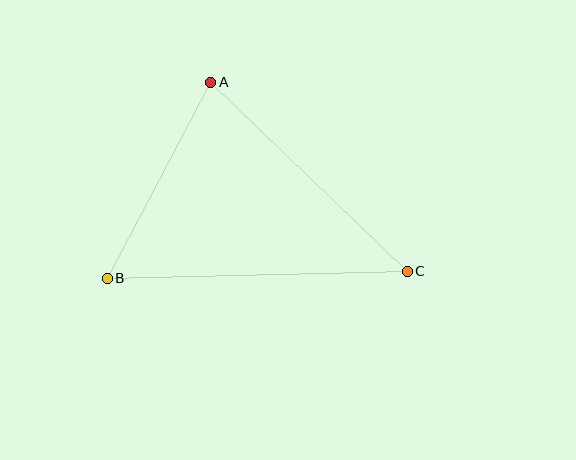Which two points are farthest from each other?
Points B and C are farthest from each other.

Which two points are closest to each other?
Points A and B are closest to each other.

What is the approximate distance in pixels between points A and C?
The distance between A and C is approximately 272 pixels.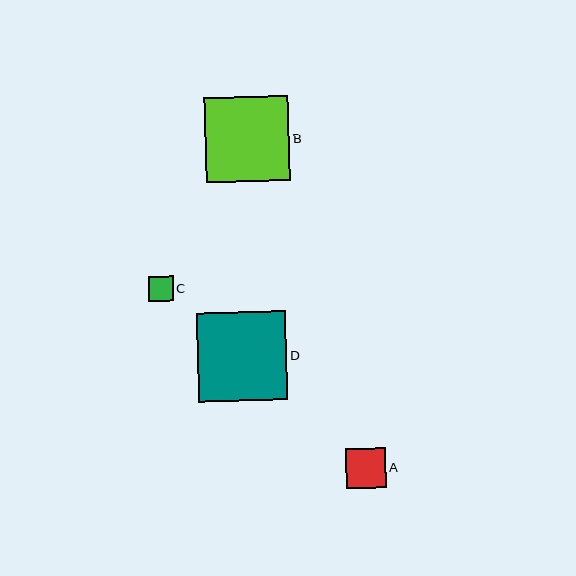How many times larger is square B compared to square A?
Square B is approximately 2.1 times the size of square A.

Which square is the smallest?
Square C is the smallest with a size of approximately 25 pixels.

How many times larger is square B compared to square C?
Square B is approximately 3.4 times the size of square C.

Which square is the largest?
Square D is the largest with a size of approximately 89 pixels.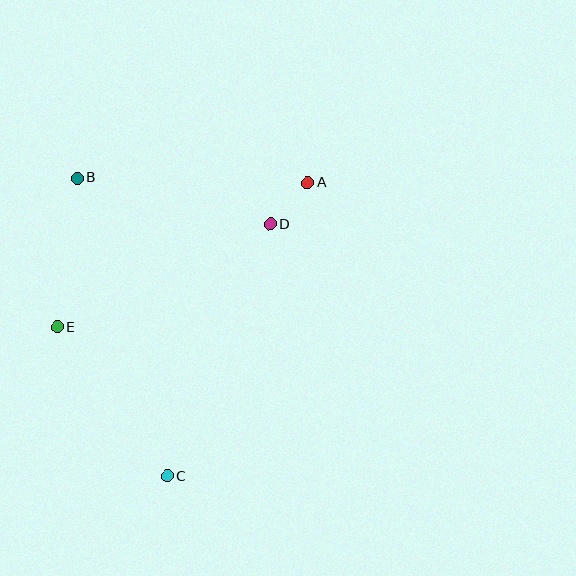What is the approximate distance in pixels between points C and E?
The distance between C and E is approximately 185 pixels.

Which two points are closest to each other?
Points A and D are closest to each other.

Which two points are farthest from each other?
Points A and C are farthest from each other.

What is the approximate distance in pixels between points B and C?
The distance between B and C is approximately 312 pixels.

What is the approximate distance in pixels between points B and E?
The distance between B and E is approximately 150 pixels.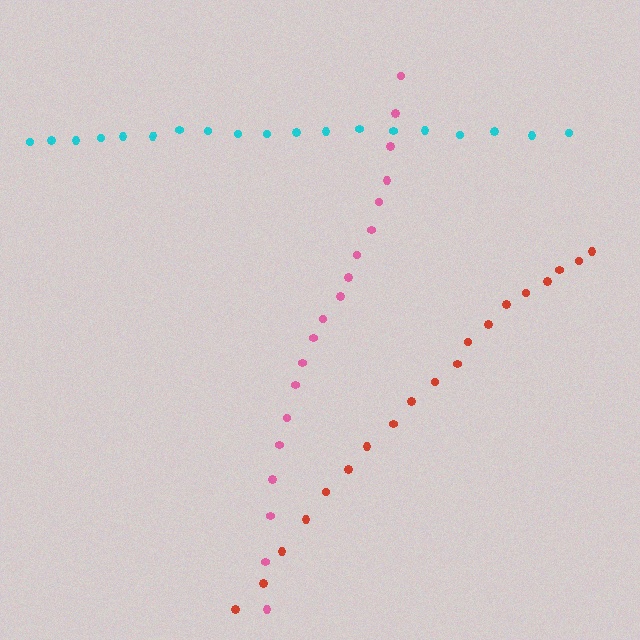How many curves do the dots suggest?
There are 3 distinct paths.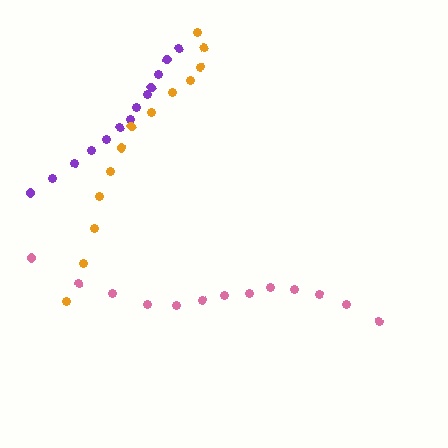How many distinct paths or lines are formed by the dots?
There are 3 distinct paths.